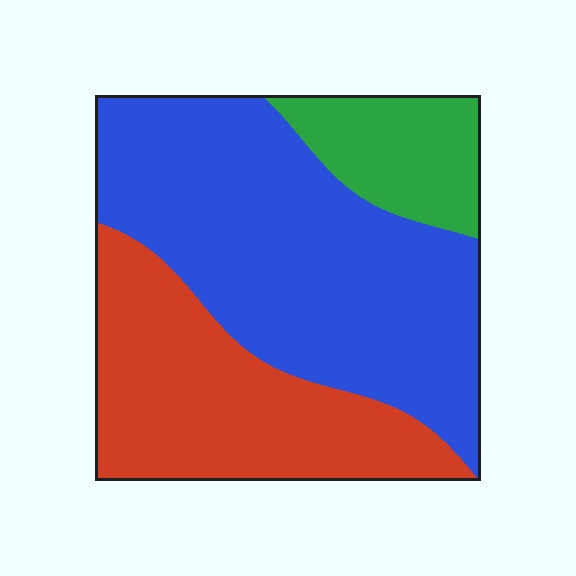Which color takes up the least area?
Green, at roughly 15%.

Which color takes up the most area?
Blue, at roughly 55%.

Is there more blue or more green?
Blue.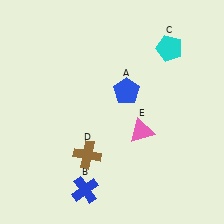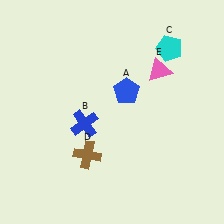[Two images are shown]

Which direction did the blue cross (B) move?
The blue cross (B) moved up.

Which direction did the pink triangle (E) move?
The pink triangle (E) moved up.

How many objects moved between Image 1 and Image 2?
2 objects moved between the two images.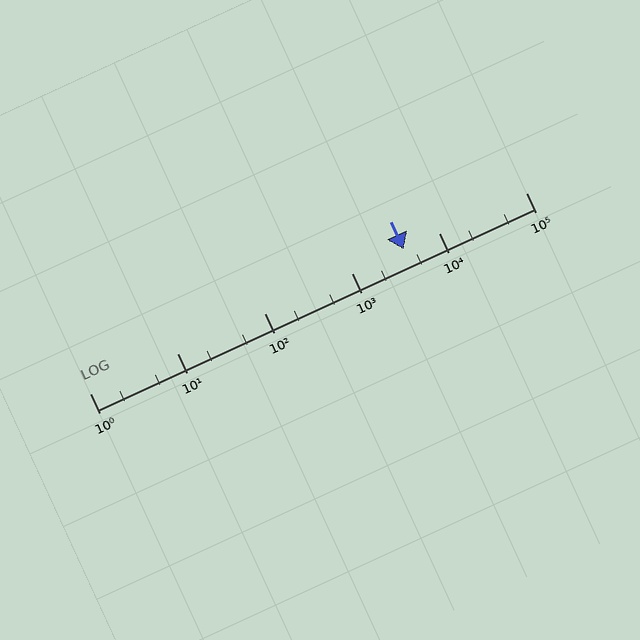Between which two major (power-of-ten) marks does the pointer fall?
The pointer is between 1000 and 10000.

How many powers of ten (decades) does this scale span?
The scale spans 5 decades, from 1 to 100000.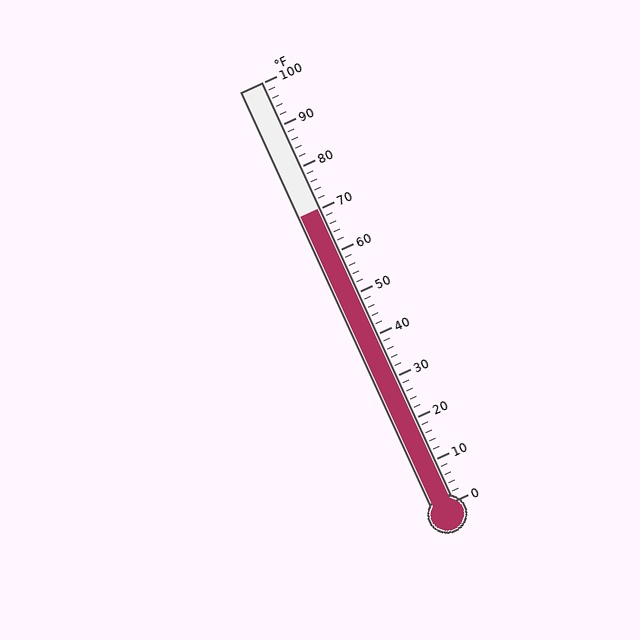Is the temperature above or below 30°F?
The temperature is above 30°F.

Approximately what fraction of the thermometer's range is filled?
The thermometer is filled to approximately 70% of its range.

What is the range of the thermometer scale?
The thermometer scale ranges from 0°F to 100°F.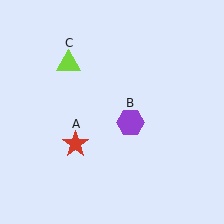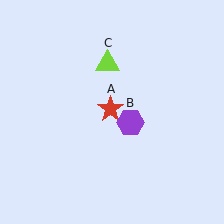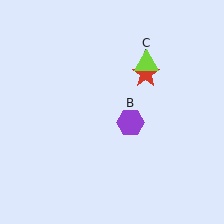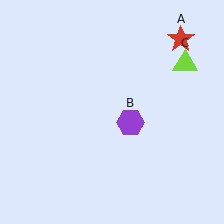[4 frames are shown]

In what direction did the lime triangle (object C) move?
The lime triangle (object C) moved right.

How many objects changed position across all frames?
2 objects changed position: red star (object A), lime triangle (object C).